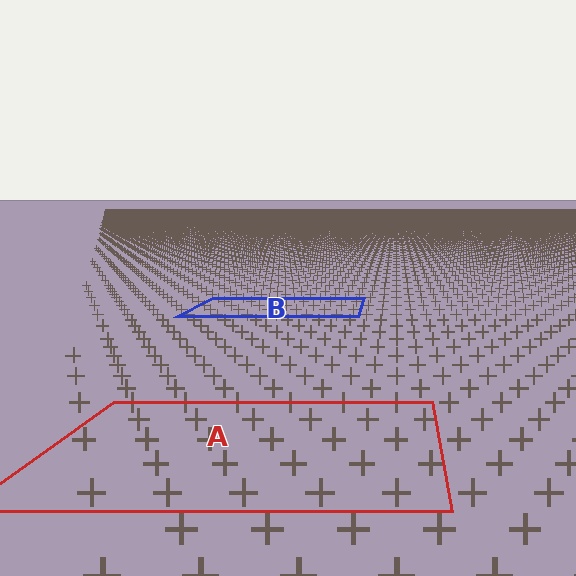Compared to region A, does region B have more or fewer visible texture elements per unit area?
Region B has more texture elements per unit area — they are packed more densely because it is farther away.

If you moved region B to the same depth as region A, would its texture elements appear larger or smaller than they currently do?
They would appear larger. At a closer depth, the same texture elements are projected at a bigger on-screen size.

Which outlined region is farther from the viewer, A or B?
Region B is farther from the viewer — the texture elements inside it appear smaller and more densely packed.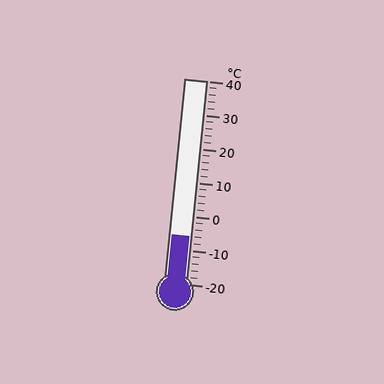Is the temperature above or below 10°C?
The temperature is below 10°C.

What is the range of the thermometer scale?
The thermometer scale ranges from -20°C to 40°C.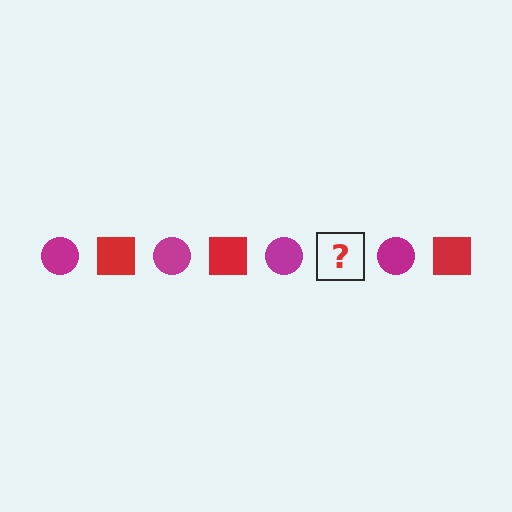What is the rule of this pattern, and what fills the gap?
The rule is that the pattern alternates between magenta circle and red square. The gap should be filled with a red square.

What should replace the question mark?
The question mark should be replaced with a red square.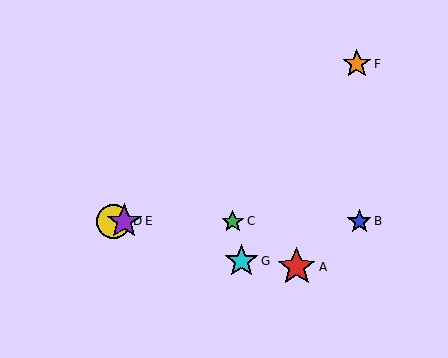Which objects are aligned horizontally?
Objects B, C, D, E are aligned horizontally.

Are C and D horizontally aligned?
Yes, both are at y≈221.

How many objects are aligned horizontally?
4 objects (B, C, D, E) are aligned horizontally.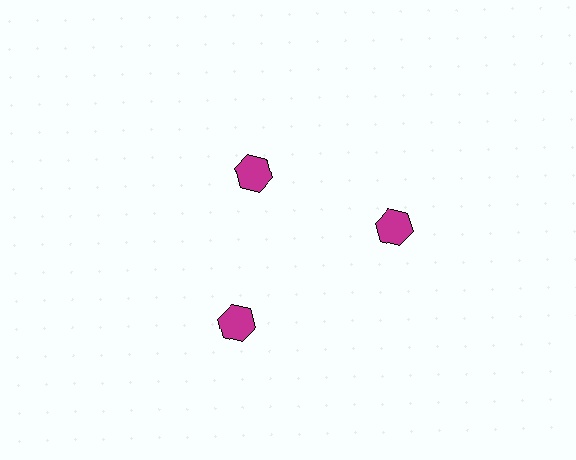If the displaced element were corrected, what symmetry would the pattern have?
It would have 3-fold rotational symmetry — the pattern would map onto itself every 120 degrees.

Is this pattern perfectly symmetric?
No. The 3 magenta hexagons are arranged in a ring, but one element near the 11 o'clock position is pulled inward toward the center, breaking the 3-fold rotational symmetry.